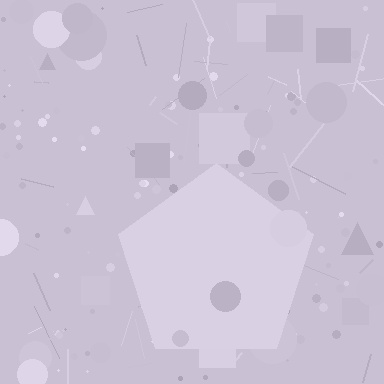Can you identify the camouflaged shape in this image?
The camouflaged shape is a pentagon.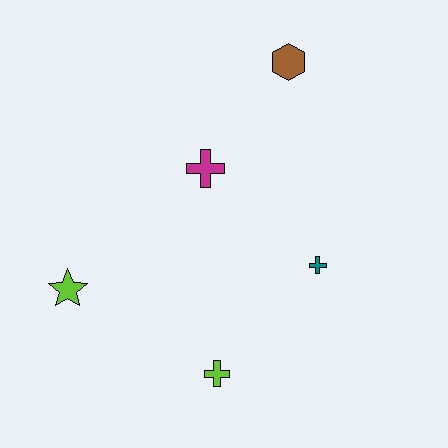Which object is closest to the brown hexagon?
The magenta cross is closest to the brown hexagon.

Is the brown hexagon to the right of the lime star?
Yes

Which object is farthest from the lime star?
The brown hexagon is farthest from the lime star.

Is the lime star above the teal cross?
No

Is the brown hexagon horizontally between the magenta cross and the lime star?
No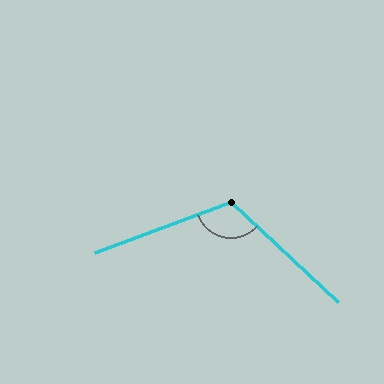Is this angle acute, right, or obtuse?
It is obtuse.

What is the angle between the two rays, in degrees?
Approximately 117 degrees.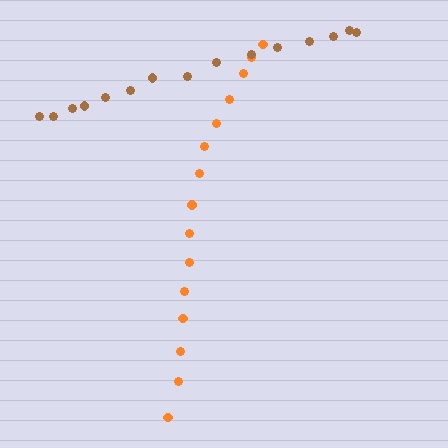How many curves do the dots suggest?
There are 2 distinct paths.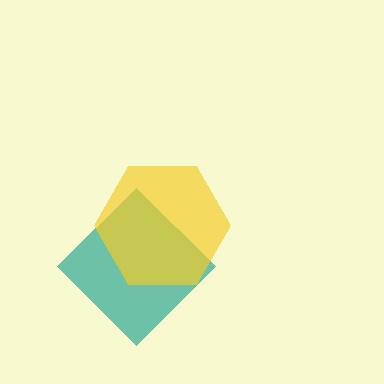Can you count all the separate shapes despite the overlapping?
Yes, there are 2 separate shapes.